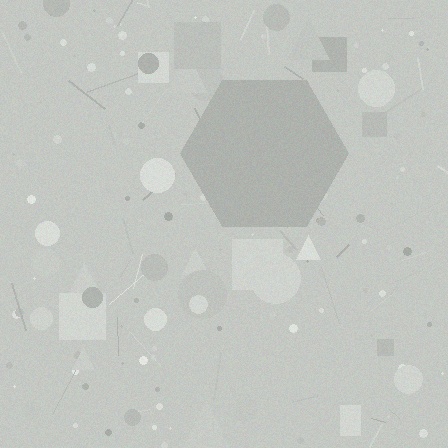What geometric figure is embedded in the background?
A hexagon is embedded in the background.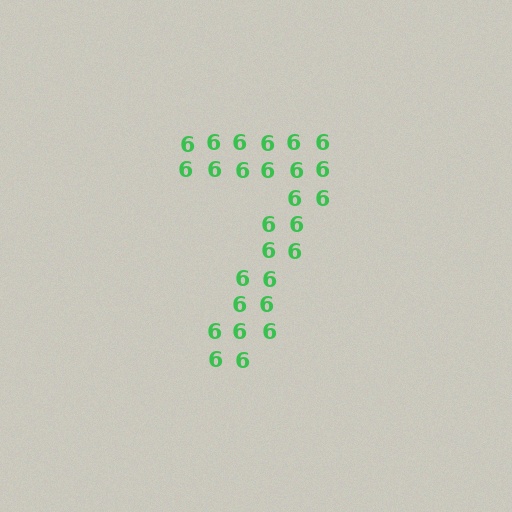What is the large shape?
The large shape is the digit 7.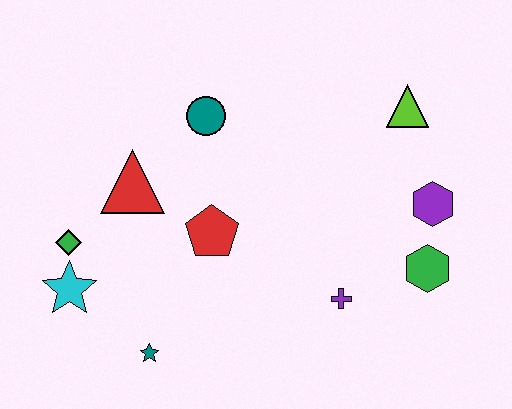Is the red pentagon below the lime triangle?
Yes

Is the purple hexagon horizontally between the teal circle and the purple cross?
No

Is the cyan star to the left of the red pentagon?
Yes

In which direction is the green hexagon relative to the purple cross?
The green hexagon is to the right of the purple cross.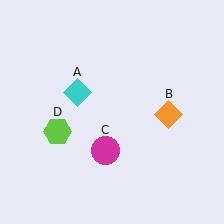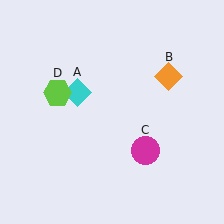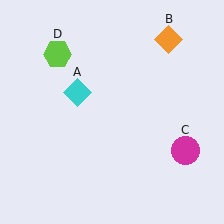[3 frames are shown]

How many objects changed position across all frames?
3 objects changed position: orange diamond (object B), magenta circle (object C), lime hexagon (object D).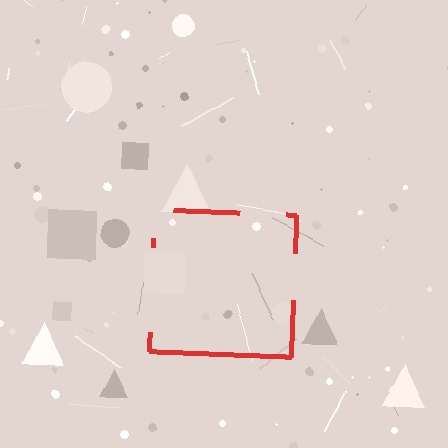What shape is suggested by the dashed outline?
The dashed outline suggests a square.